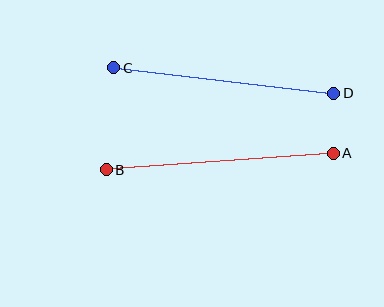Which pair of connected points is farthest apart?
Points A and B are farthest apart.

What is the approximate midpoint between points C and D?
The midpoint is at approximately (224, 80) pixels.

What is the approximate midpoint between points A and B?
The midpoint is at approximately (220, 162) pixels.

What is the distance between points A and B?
The distance is approximately 228 pixels.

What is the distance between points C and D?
The distance is approximately 222 pixels.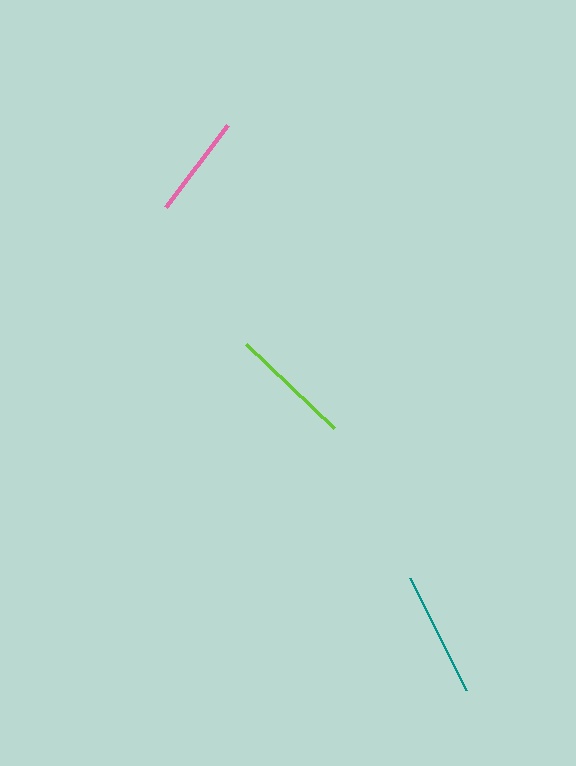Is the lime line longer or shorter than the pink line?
The lime line is longer than the pink line.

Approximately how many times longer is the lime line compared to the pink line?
The lime line is approximately 1.2 times the length of the pink line.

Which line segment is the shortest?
The pink line is the shortest at approximately 103 pixels.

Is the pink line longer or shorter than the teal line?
The teal line is longer than the pink line.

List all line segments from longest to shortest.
From longest to shortest: teal, lime, pink.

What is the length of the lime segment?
The lime segment is approximately 121 pixels long.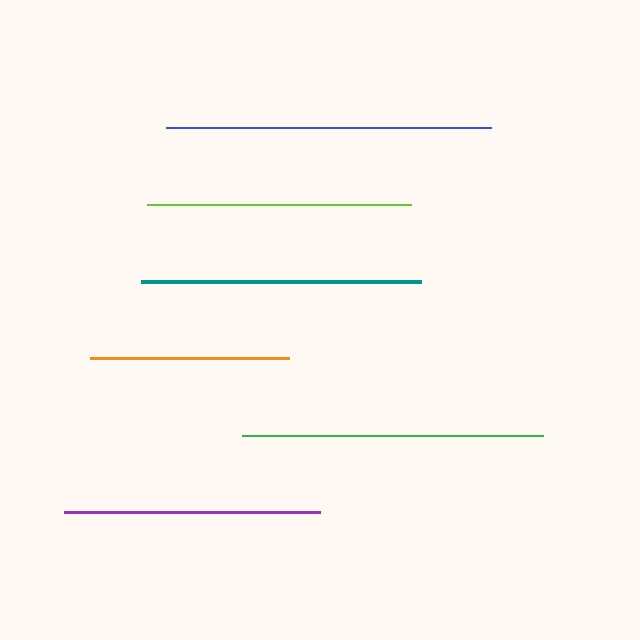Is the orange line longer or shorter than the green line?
The green line is longer than the orange line.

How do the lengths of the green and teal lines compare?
The green and teal lines are approximately the same length.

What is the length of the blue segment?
The blue segment is approximately 325 pixels long.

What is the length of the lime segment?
The lime segment is approximately 265 pixels long.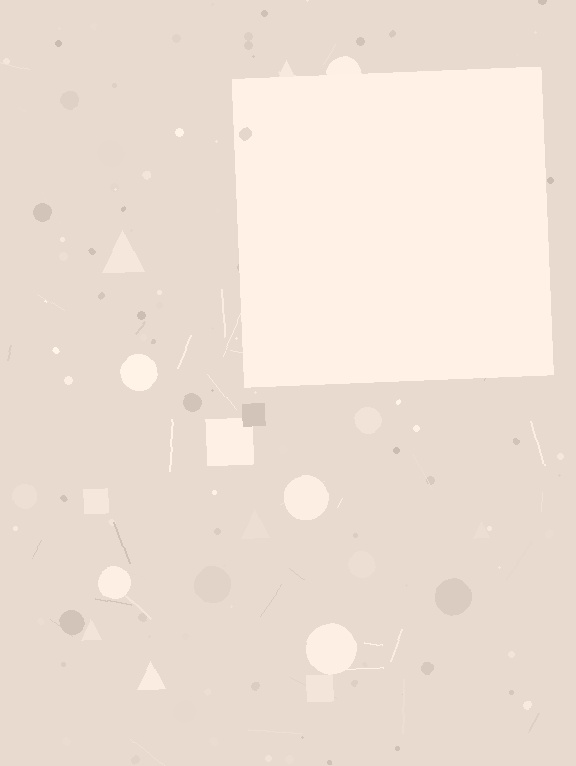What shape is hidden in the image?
A square is hidden in the image.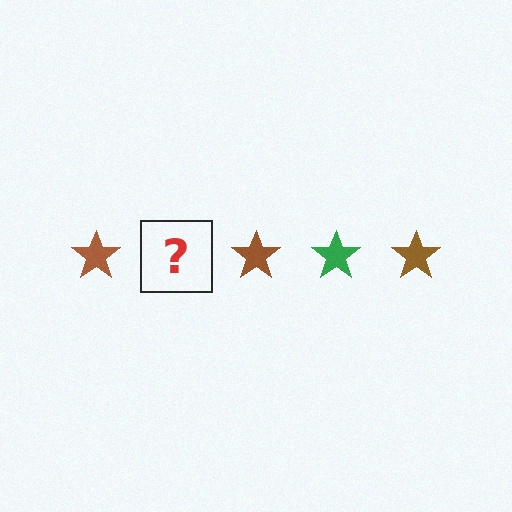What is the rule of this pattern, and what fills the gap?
The rule is that the pattern cycles through brown, green stars. The gap should be filled with a green star.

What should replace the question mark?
The question mark should be replaced with a green star.